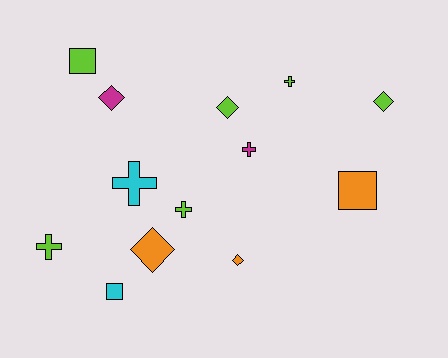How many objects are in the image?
There are 13 objects.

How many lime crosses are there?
There are 3 lime crosses.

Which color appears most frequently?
Lime, with 6 objects.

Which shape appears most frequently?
Diamond, with 5 objects.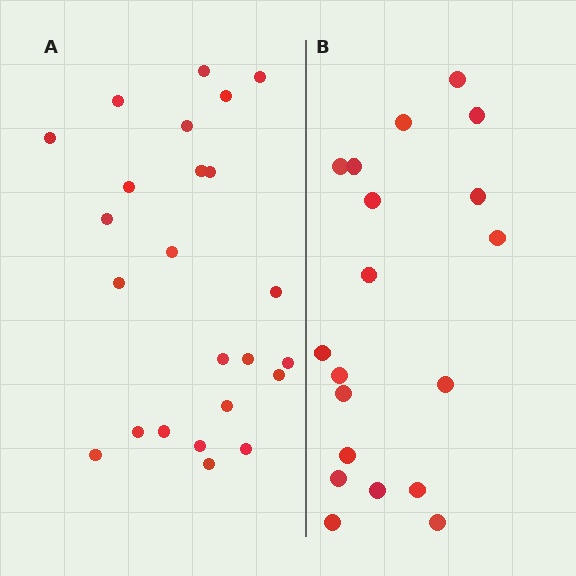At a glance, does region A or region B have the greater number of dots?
Region A (the left region) has more dots.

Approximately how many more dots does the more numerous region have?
Region A has about 5 more dots than region B.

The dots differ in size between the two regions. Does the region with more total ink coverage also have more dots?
No. Region B has more total ink coverage because its dots are larger, but region A actually contains more individual dots. Total area can be misleading — the number of items is what matters here.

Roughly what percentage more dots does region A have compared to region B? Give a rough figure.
About 25% more.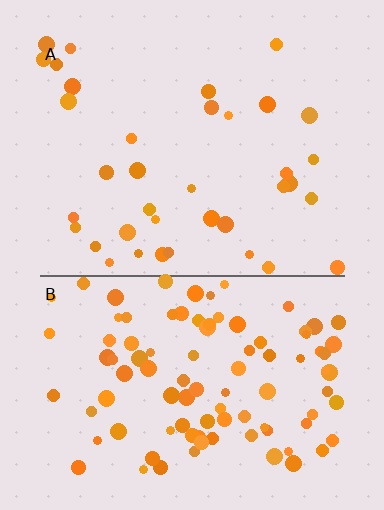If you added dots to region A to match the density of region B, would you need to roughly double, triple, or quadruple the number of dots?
Approximately triple.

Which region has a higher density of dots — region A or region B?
B (the bottom).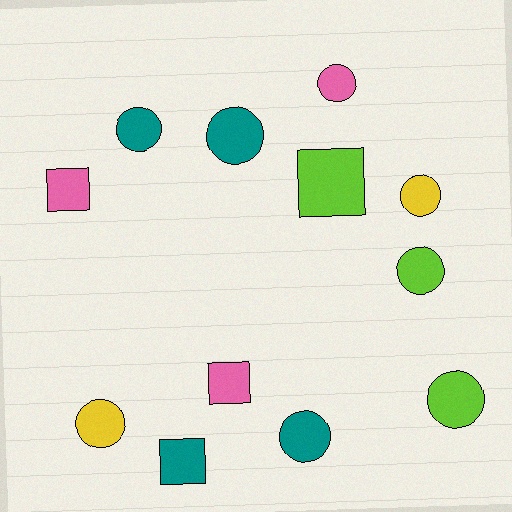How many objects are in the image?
There are 12 objects.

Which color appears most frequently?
Teal, with 4 objects.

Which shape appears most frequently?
Circle, with 8 objects.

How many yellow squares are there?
There are no yellow squares.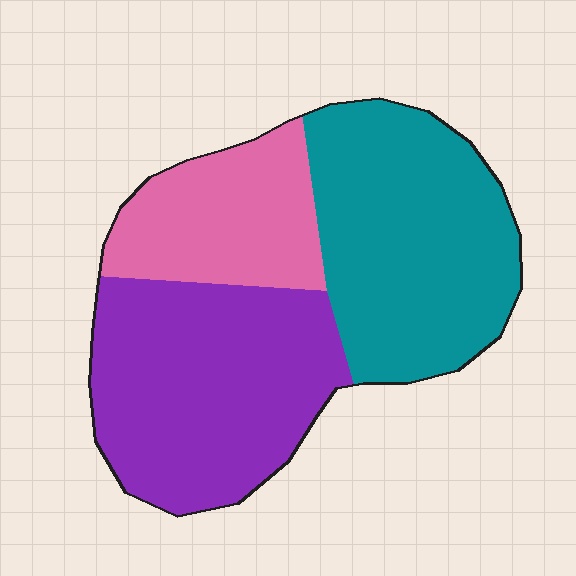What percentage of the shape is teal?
Teal takes up between a third and a half of the shape.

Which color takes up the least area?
Pink, at roughly 20%.